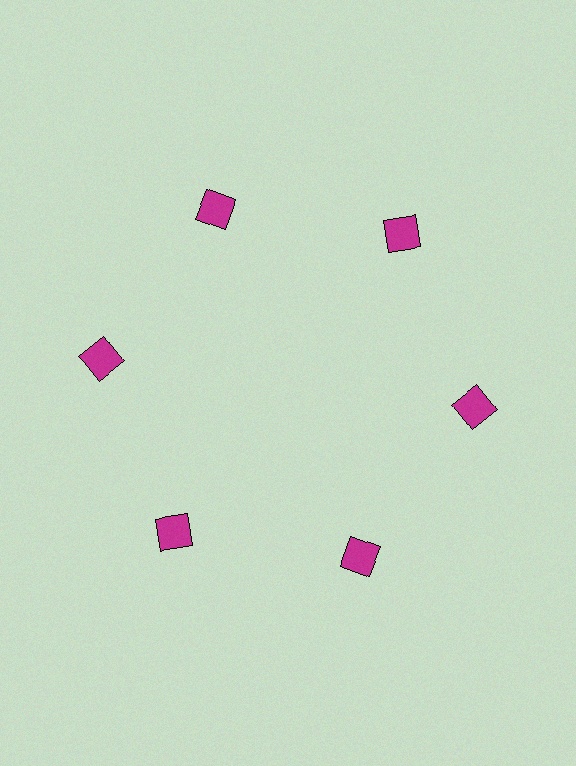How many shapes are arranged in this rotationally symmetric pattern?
There are 6 shapes, arranged in 6 groups of 1.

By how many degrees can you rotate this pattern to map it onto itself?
The pattern maps onto itself every 60 degrees of rotation.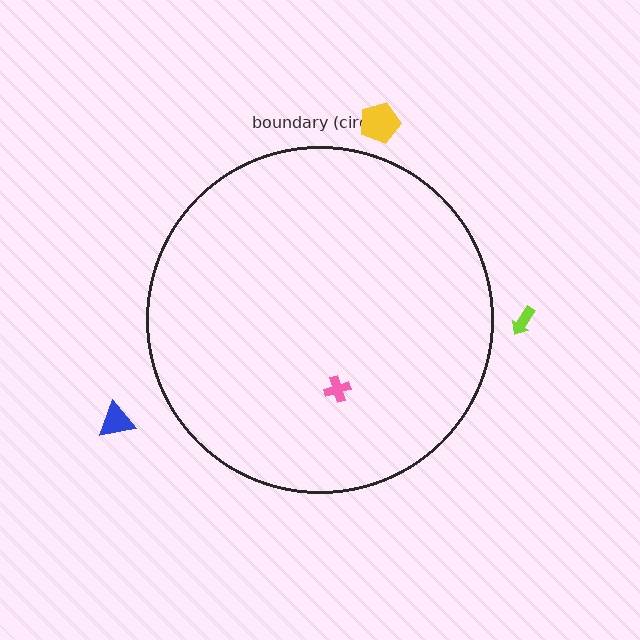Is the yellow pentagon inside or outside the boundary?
Outside.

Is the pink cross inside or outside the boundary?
Inside.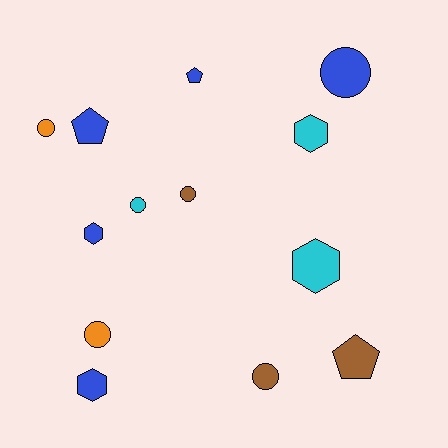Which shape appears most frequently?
Circle, with 6 objects.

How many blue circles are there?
There is 1 blue circle.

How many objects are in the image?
There are 13 objects.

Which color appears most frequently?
Blue, with 5 objects.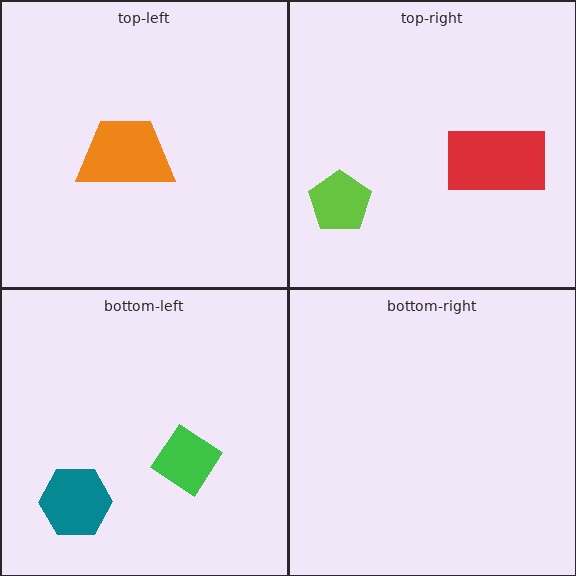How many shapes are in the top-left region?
1.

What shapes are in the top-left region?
The orange trapezoid.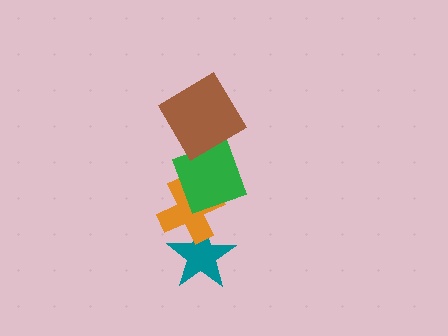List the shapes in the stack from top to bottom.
From top to bottom: the brown diamond, the green square, the orange cross, the teal star.